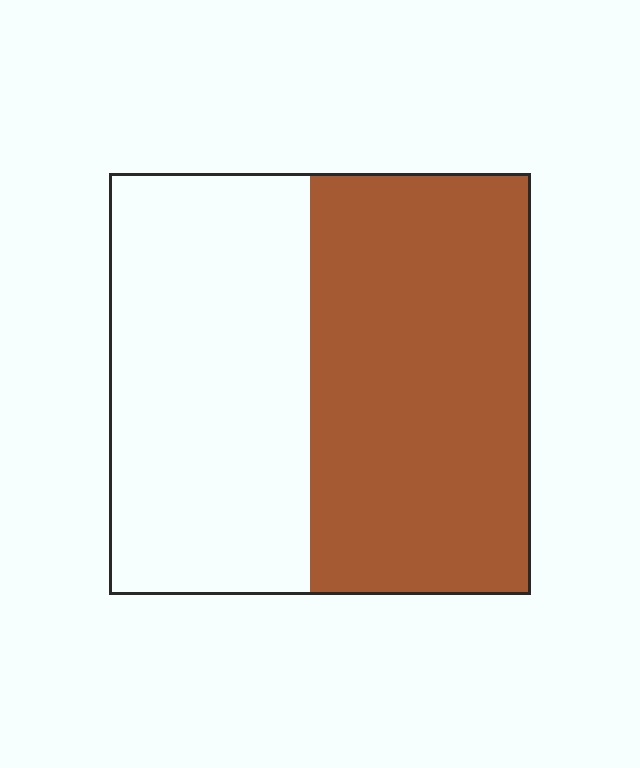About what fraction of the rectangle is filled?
About one half (1/2).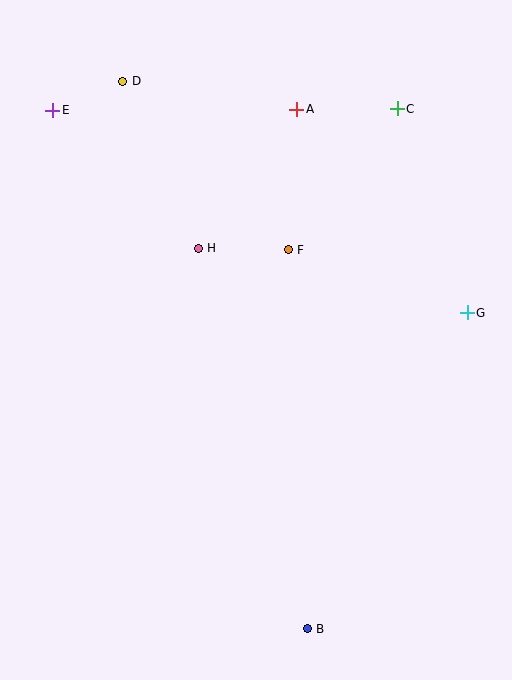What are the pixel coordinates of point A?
Point A is at (297, 109).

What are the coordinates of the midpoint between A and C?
The midpoint between A and C is at (347, 109).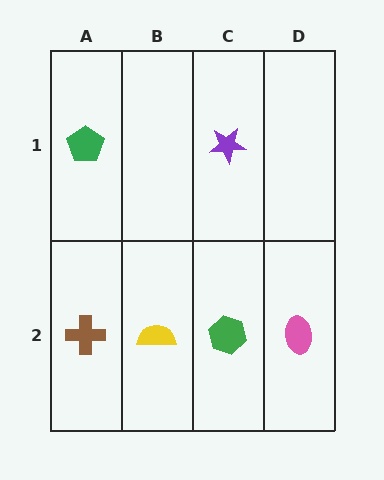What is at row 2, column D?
A pink ellipse.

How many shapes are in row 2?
4 shapes.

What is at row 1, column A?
A green pentagon.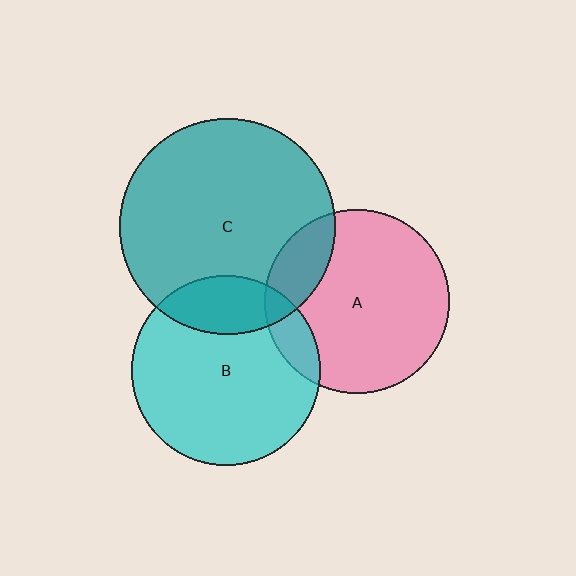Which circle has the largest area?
Circle C (teal).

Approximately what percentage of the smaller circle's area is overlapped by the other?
Approximately 10%.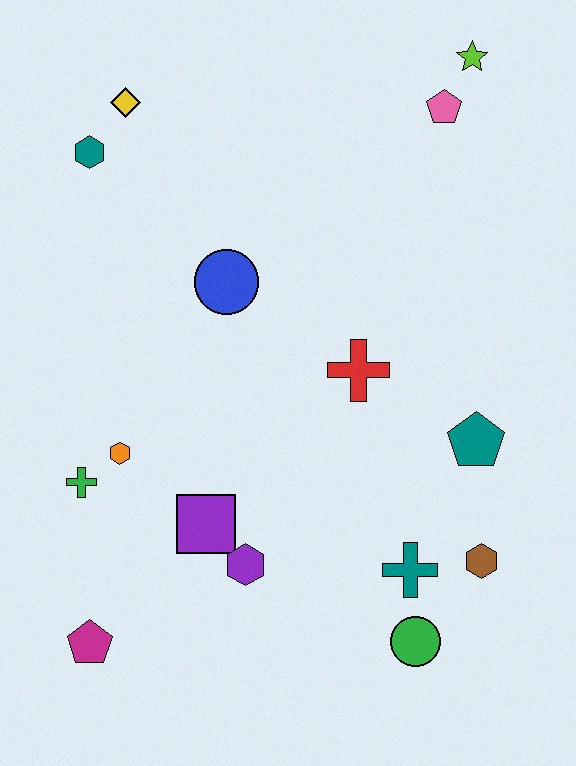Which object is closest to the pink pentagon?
The lime star is closest to the pink pentagon.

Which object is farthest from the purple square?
The lime star is farthest from the purple square.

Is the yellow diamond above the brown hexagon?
Yes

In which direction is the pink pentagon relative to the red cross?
The pink pentagon is above the red cross.